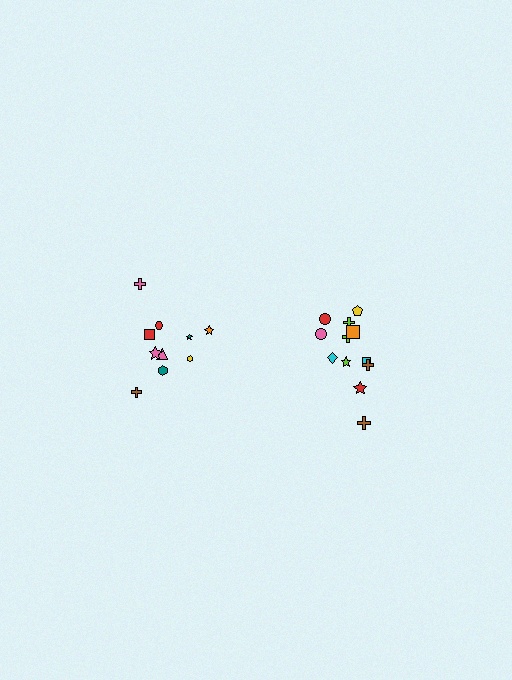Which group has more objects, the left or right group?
The right group.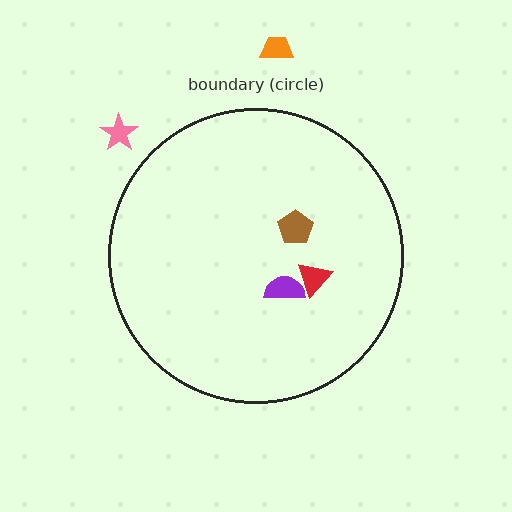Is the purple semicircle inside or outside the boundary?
Inside.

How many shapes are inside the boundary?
3 inside, 2 outside.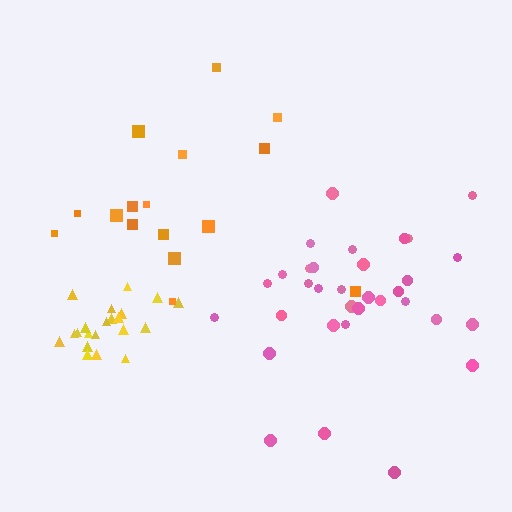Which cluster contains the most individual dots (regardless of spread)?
Pink (33).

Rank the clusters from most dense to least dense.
yellow, pink, orange.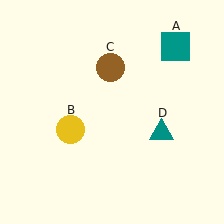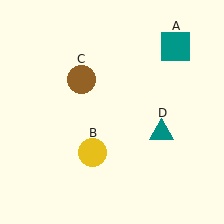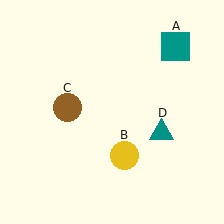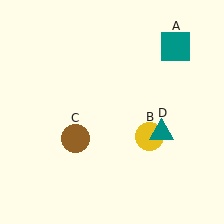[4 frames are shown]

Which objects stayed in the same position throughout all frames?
Teal square (object A) and teal triangle (object D) remained stationary.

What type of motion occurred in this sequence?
The yellow circle (object B), brown circle (object C) rotated counterclockwise around the center of the scene.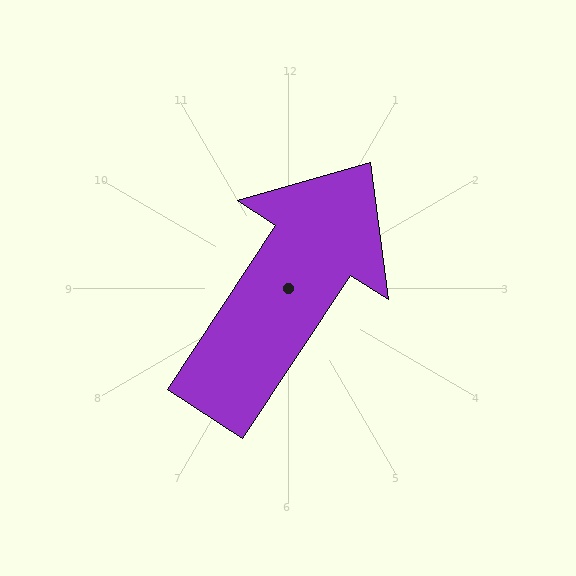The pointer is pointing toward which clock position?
Roughly 1 o'clock.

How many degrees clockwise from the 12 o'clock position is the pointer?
Approximately 33 degrees.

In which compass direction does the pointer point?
Northeast.